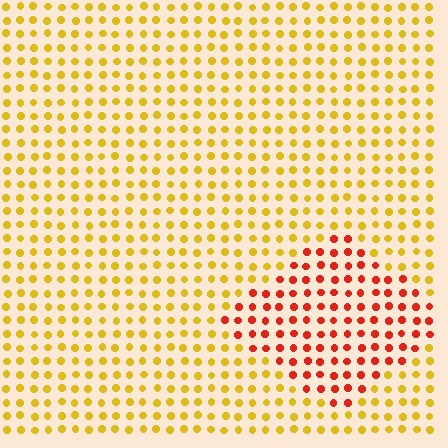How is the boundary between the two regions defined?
The boundary is defined purely by a slight shift in hue (about 47 degrees). Spacing, size, and orientation are identical on both sides.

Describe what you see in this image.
The image is filled with small yellow elements in a uniform arrangement. A diamond-shaped region is visible where the elements are tinted to a slightly different hue, forming a subtle color boundary.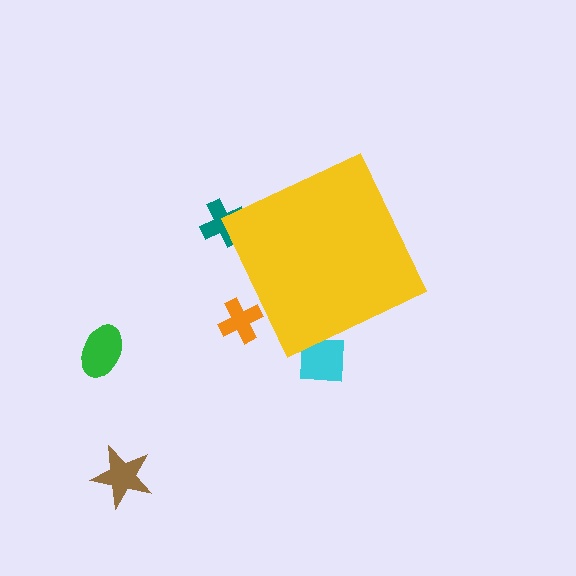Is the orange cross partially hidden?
Yes, the orange cross is partially hidden behind the yellow diamond.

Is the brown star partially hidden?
No, the brown star is fully visible.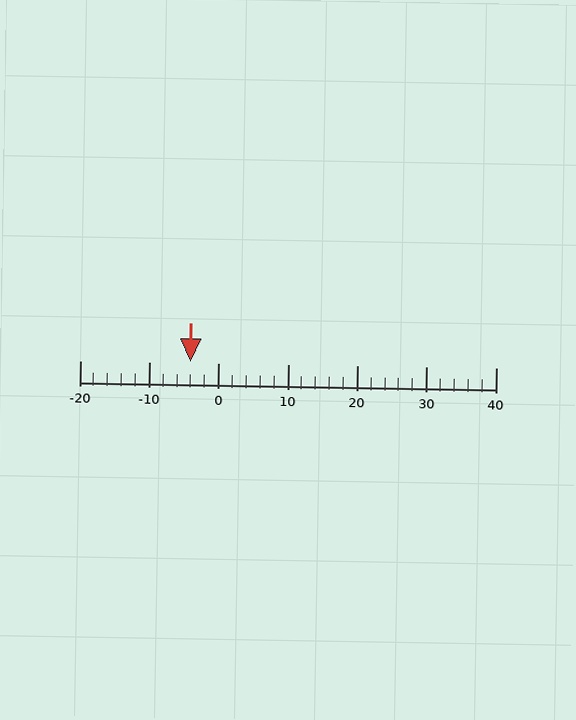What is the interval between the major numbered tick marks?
The major tick marks are spaced 10 units apart.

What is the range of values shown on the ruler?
The ruler shows values from -20 to 40.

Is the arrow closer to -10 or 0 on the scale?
The arrow is closer to 0.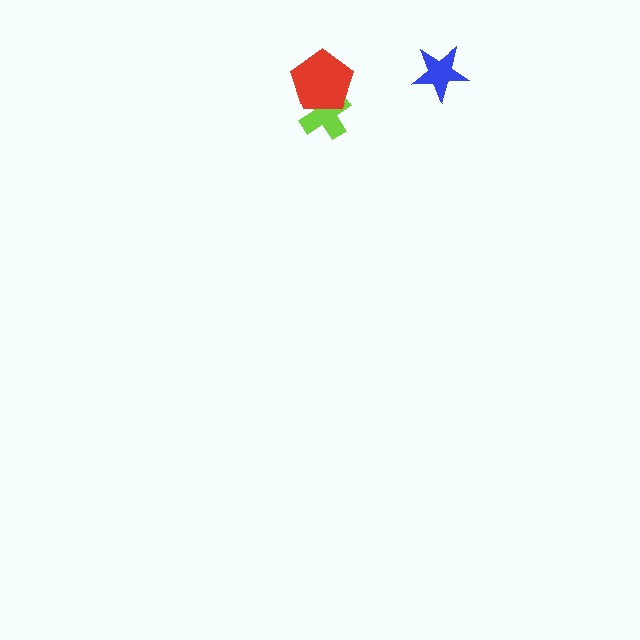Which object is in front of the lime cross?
The red pentagon is in front of the lime cross.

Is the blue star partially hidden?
No, no other shape covers it.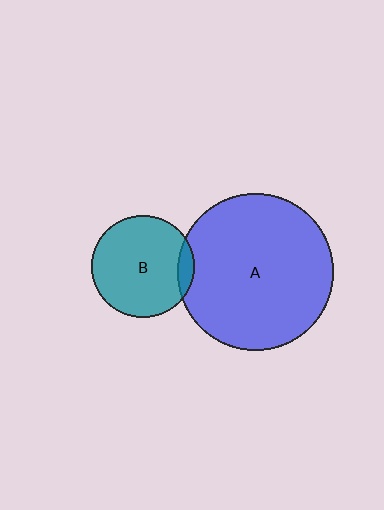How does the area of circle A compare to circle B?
Approximately 2.4 times.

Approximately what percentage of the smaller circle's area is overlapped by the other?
Approximately 10%.